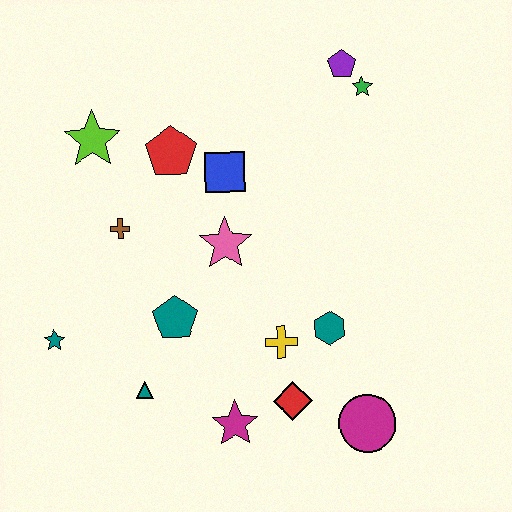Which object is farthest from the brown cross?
The magenta circle is farthest from the brown cross.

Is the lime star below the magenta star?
No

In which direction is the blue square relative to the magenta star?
The blue square is above the magenta star.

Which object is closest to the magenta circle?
The red diamond is closest to the magenta circle.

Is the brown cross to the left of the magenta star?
Yes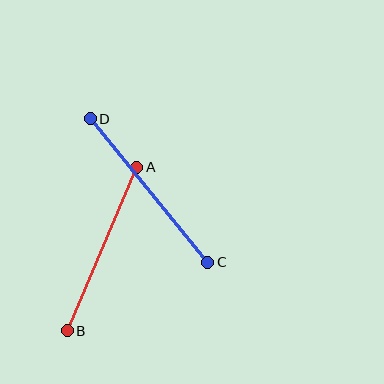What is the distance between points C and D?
The distance is approximately 185 pixels.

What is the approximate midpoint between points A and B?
The midpoint is at approximately (102, 249) pixels.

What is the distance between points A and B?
The distance is approximately 178 pixels.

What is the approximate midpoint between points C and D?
The midpoint is at approximately (149, 191) pixels.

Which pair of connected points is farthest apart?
Points C and D are farthest apart.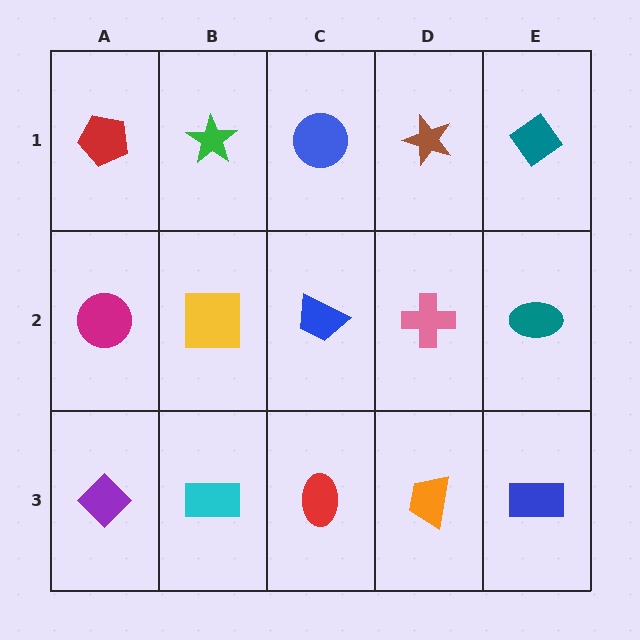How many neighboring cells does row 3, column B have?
3.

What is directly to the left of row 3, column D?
A red ellipse.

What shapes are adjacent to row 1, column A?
A magenta circle (row 2, column A), a green star (row 1, column B).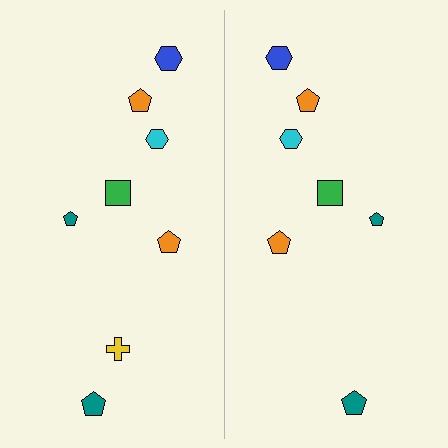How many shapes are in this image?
There are 15 shapes in this image.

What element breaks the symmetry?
A yellow cross is missing from the right side.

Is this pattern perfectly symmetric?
No, the pattern is not perfectly symmetric. A yellow cross is missing from the right side.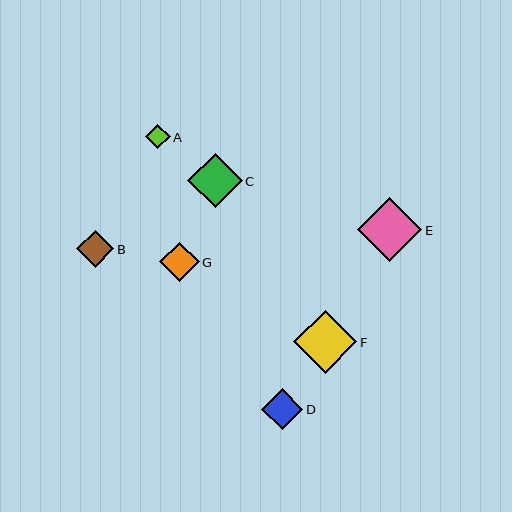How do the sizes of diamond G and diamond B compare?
Diamond G and diamond B are approximately the same size.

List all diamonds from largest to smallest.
From largest to smallest: E, F, C, D, G, B, A.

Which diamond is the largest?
Diamond E is the largest with a size of approximately 64 pixels.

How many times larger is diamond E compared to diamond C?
Diamond E is approximately 1.2 times the size of diamond C.